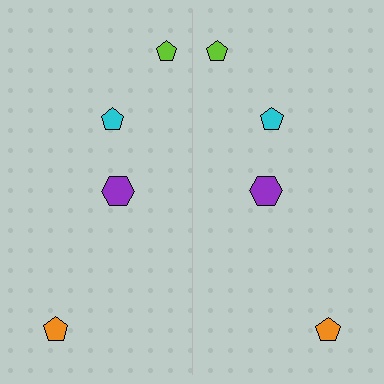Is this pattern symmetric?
Yes, this pattern has bilateral (reflection) symmetry.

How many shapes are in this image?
There are 8 shapes in this image.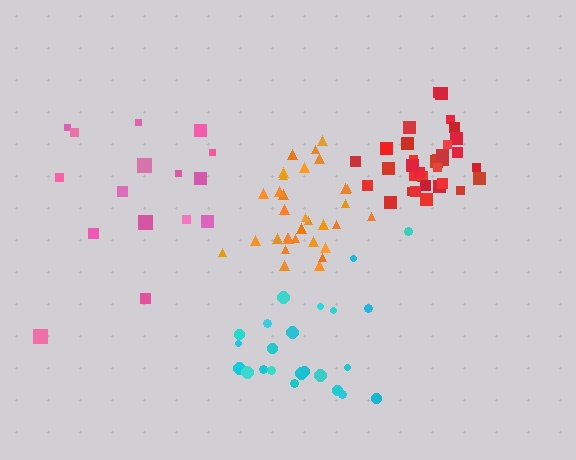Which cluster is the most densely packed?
Red.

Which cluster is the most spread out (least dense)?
Pink.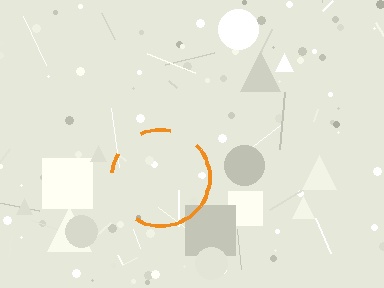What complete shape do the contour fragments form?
The contour fragments form a circle.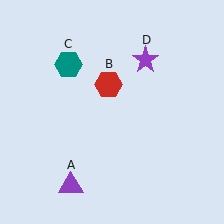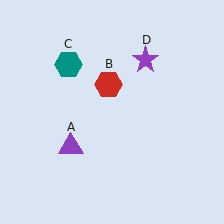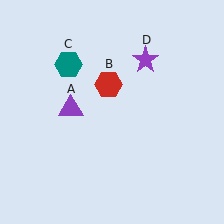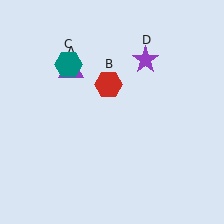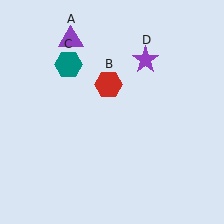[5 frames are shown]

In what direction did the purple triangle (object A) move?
The purple triangle (object A) moved up.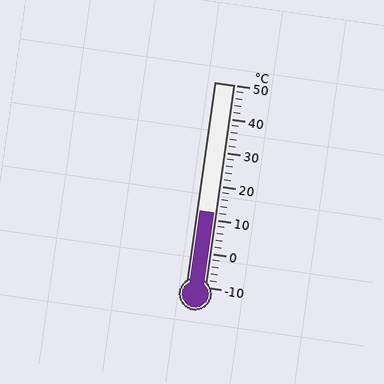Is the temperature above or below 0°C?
The temperature is above 0°C.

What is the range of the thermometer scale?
The thermometer scale ranges from -10°C to 50°C.